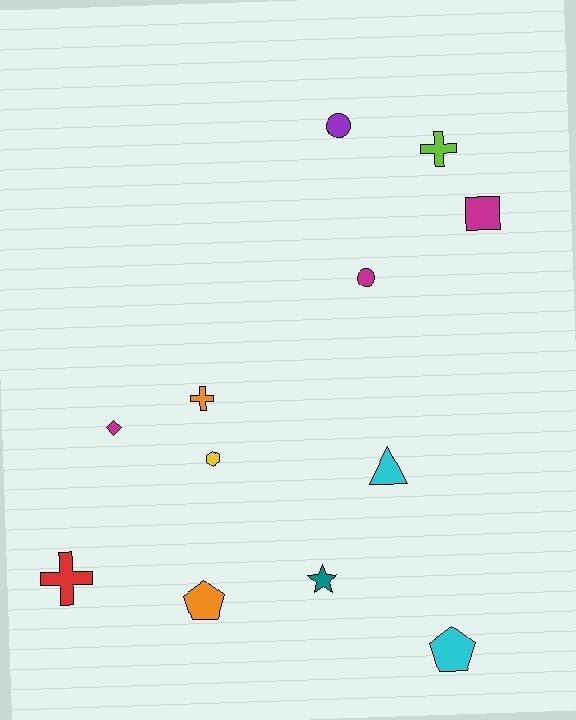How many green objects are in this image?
There are no green objects.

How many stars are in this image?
There is 1 star.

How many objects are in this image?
There are 12 objects.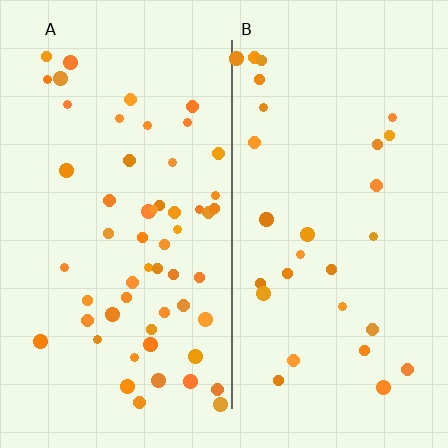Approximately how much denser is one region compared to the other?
Approximately 1.9× — region A over region B.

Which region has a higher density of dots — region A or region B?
A (the left).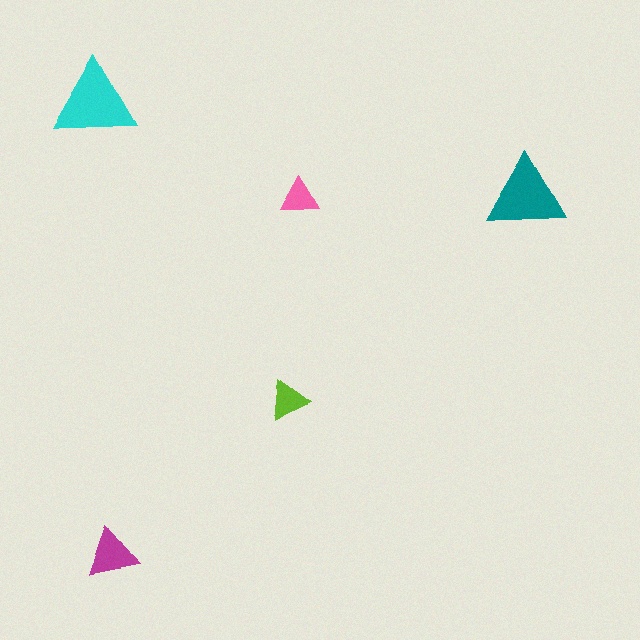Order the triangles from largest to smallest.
the cyan one, the teal one, the magenta one, the lime one, the pink one.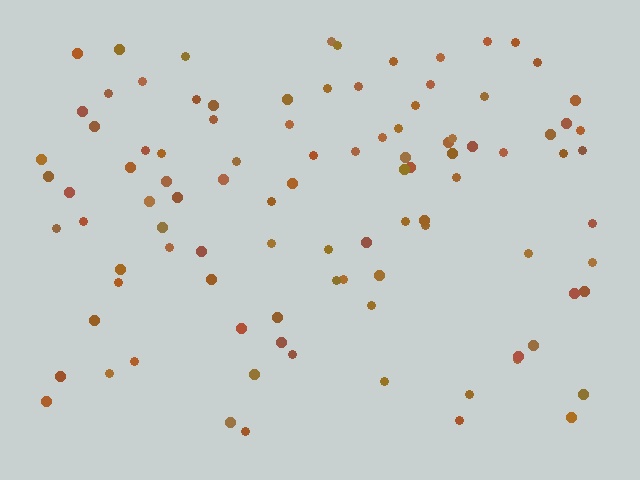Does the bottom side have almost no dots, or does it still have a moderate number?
Still a moderate number, just noticeably fewer than the top.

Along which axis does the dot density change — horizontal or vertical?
Vertical.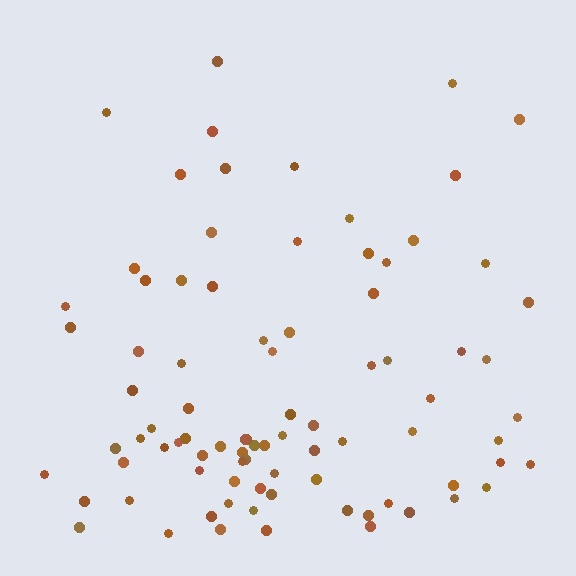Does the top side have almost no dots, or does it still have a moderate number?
Still a moderate number, just noticeably fewer than the bottom.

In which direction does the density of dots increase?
From top to bottom, with the bottom side densest.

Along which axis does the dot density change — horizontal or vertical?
Vertical.